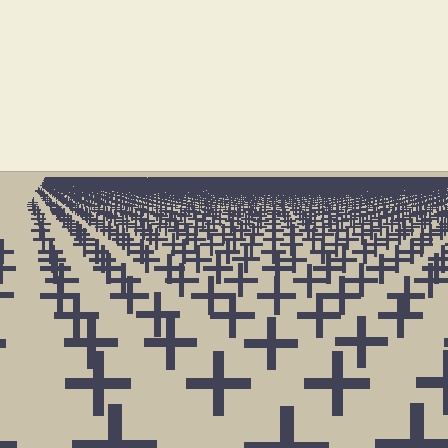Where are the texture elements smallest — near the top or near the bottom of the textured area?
Near the top.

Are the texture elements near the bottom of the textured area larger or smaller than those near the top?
Larger. Near the bottom, elements are closer to the viewer and appear at a bigger on-screen size.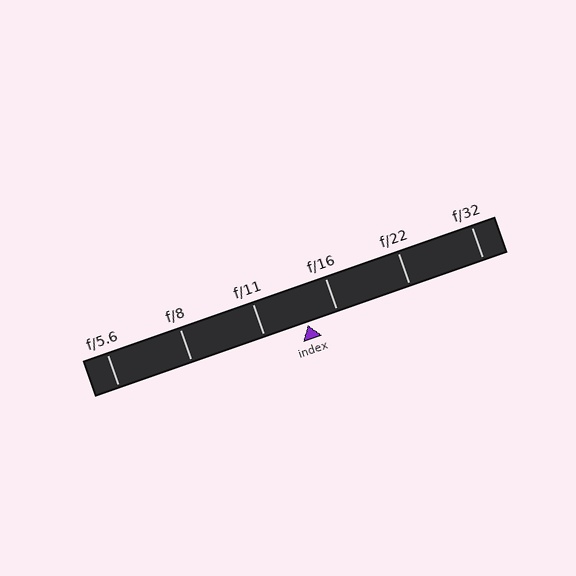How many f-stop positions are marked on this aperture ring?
There are 6 f-stop positions marked.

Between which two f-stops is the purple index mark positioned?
The index mark is between f/11 and f/16.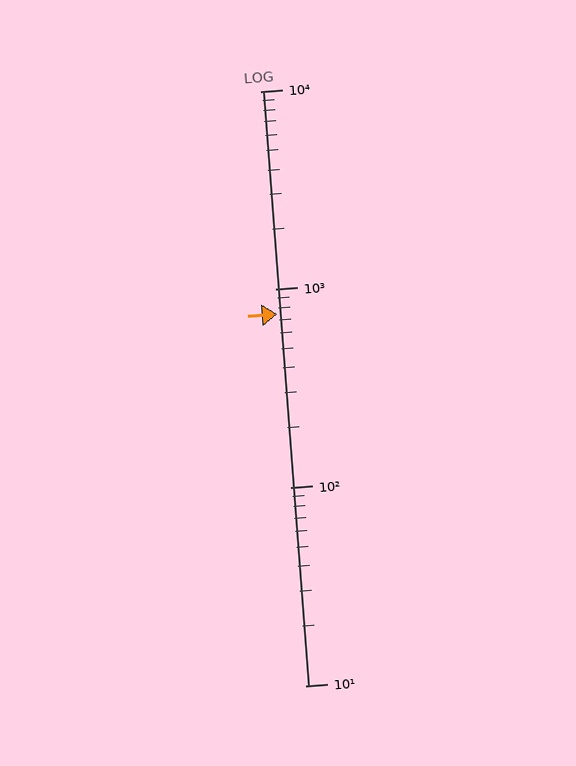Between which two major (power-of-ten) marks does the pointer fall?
The pointer is between 100 and 1000.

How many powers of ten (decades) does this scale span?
The scale spans 3 decades, from 10 to 10000.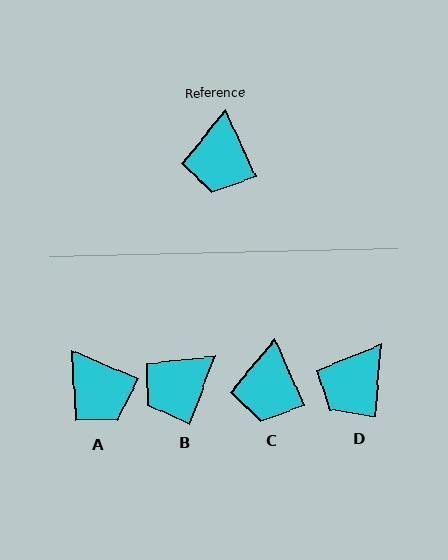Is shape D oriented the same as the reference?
No, it is off by about 29 degrees.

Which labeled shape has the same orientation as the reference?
C.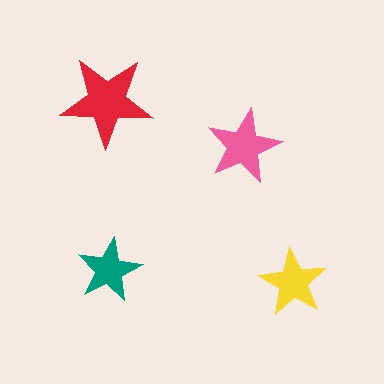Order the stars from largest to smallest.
the red one, the pink one, the yellow one, the teal one.